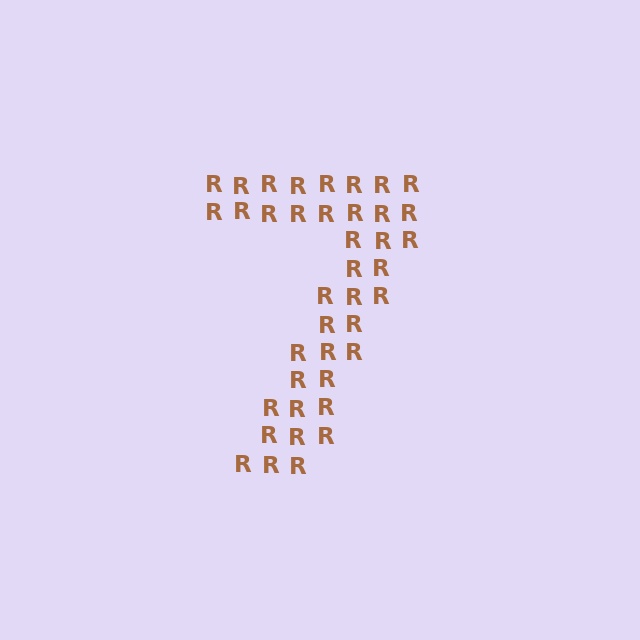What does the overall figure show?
The overall figure shows the digit 7.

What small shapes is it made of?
It is made of small letter R's.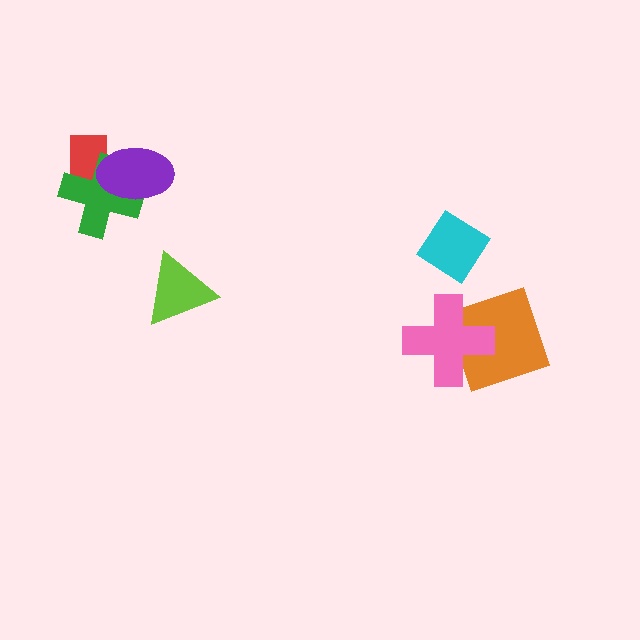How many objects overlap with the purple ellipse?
2 objects overlap with the purple ellipse.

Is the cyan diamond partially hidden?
No, no other shape covers it.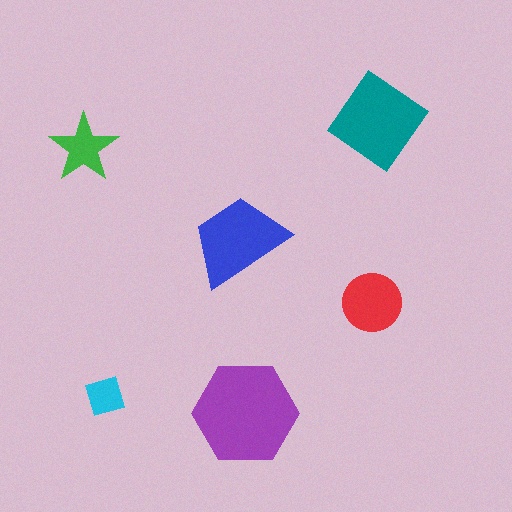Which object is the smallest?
The cyan diamond.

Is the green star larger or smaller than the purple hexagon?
Smaller.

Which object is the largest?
The purple hexagon.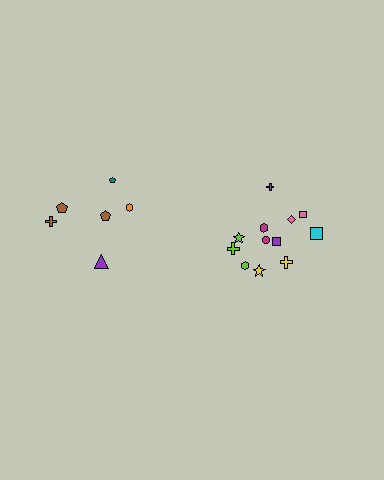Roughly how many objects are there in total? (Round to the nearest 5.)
Roughly 20 objects in total.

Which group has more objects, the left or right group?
The right group.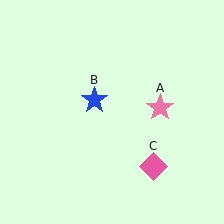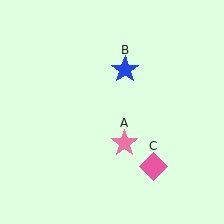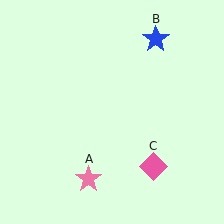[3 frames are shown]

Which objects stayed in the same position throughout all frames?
Pink diamond (object C) remained stationary.